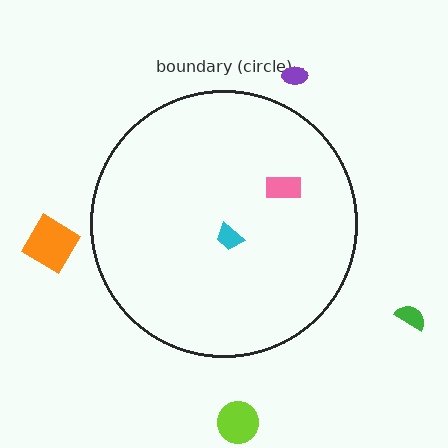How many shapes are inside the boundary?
2 inside, 4 outside.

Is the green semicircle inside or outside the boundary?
Outside.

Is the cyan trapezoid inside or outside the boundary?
Inside.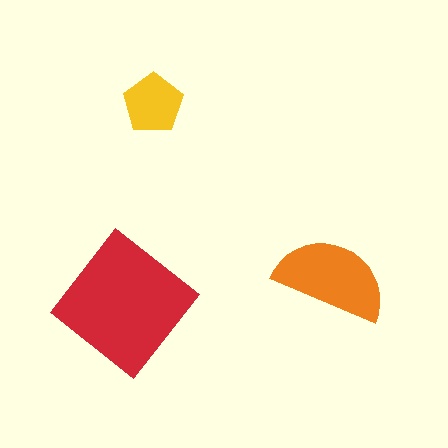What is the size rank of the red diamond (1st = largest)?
1st.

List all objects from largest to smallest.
The red diamond, the orange semicircle, the yellow pentagon.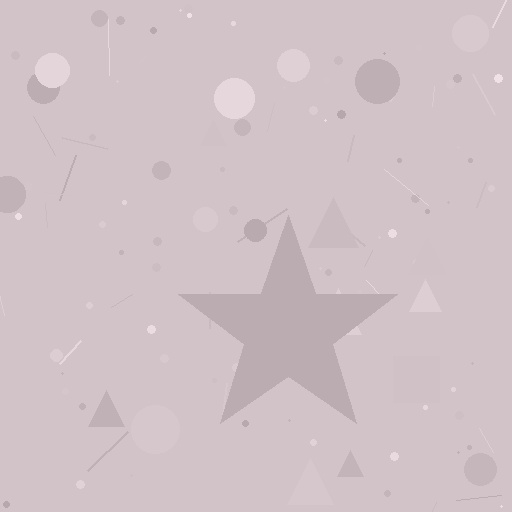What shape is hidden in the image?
A star is hidden in the image.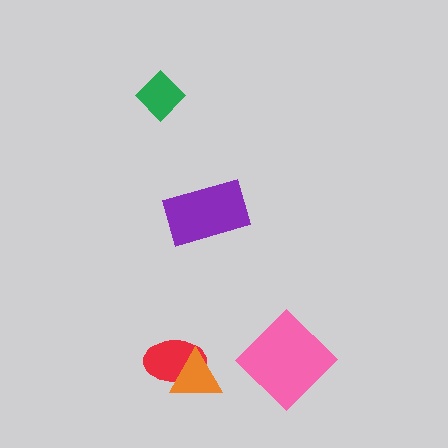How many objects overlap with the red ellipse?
1 object overlaps with the red ellipse.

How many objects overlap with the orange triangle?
1 object overlaps with the orange triangle.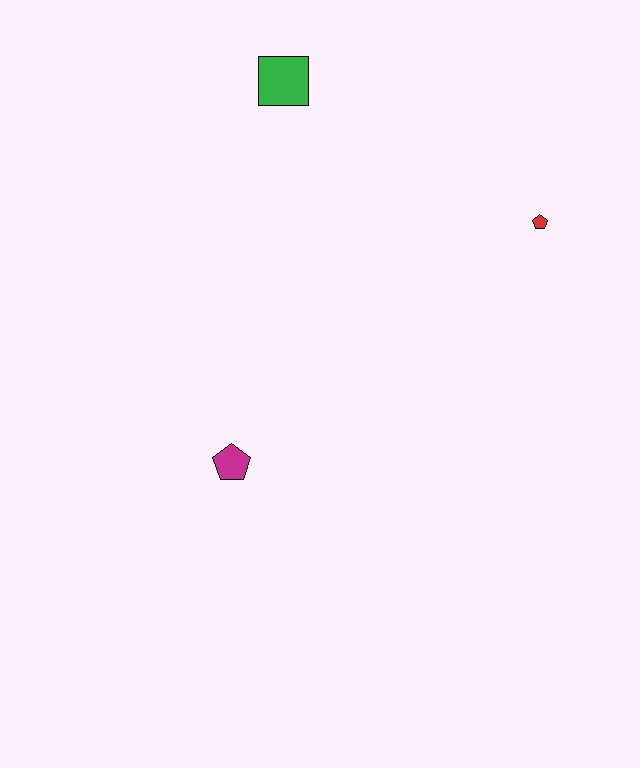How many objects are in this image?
There are 3 objects.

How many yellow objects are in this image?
There are no yellow objects.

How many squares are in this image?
There is 1 square.